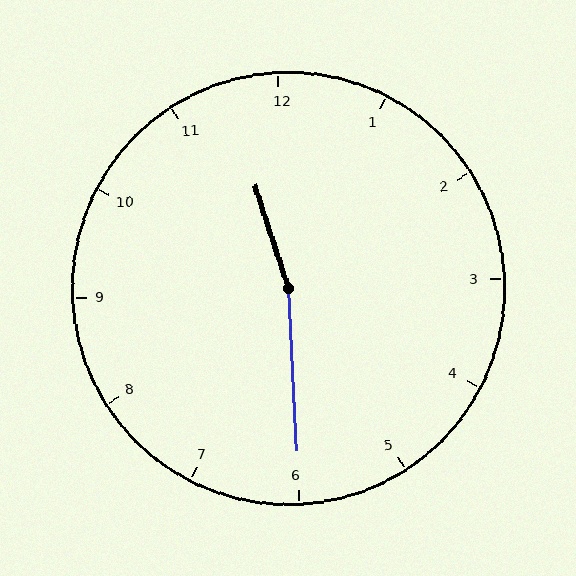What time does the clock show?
11:30.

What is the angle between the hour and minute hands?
Approximately 165 degrees.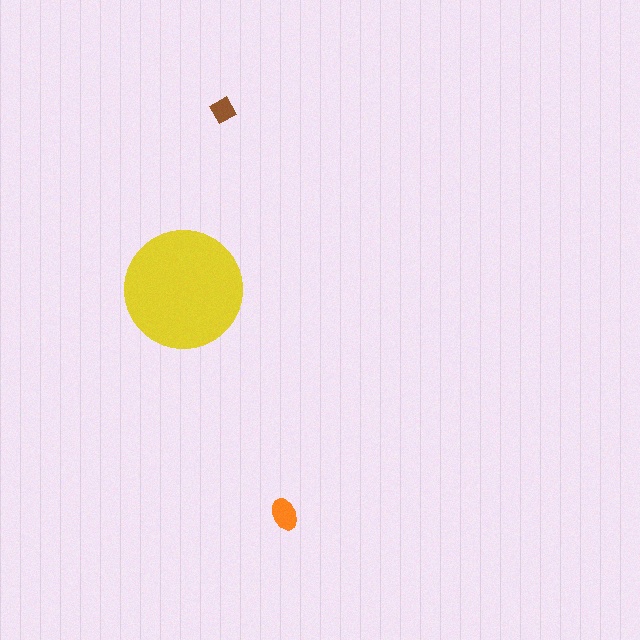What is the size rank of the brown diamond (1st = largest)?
3rd.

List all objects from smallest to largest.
The brown diamond, the orange ellipse, the yellow circle.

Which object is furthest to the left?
The yellow circle is leftmost.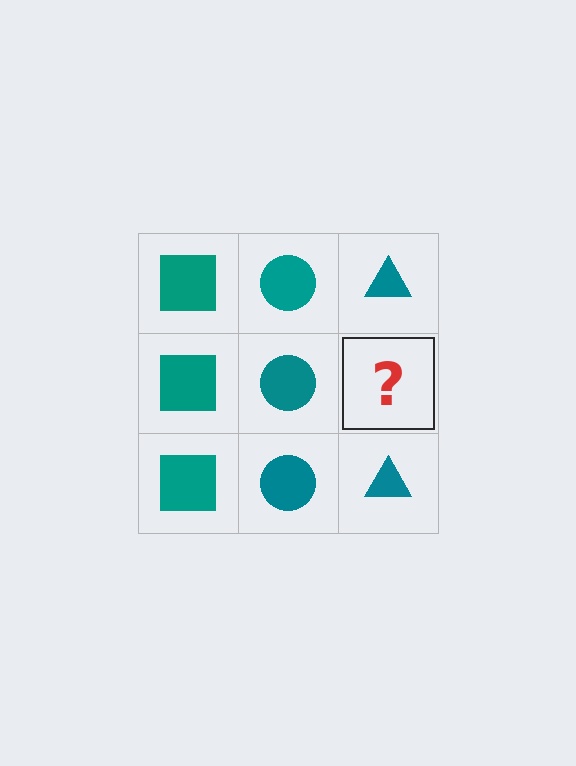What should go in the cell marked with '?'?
The missing cell should contain a teal triangle.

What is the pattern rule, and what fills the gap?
The rule is that each column has a consistent shape. The gap should be filled with a teal triangle.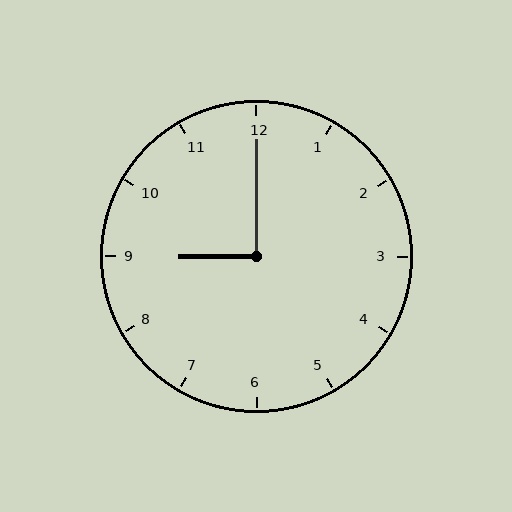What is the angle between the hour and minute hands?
Approximately 90 degrees.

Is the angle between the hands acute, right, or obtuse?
It is right.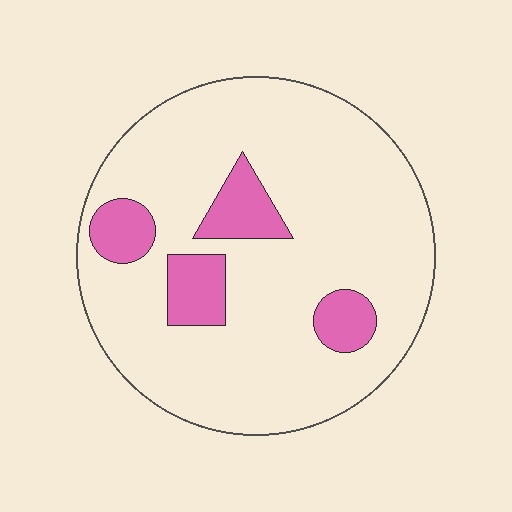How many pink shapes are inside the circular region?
4.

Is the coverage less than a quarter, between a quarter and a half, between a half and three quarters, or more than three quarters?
Less than a quarter.